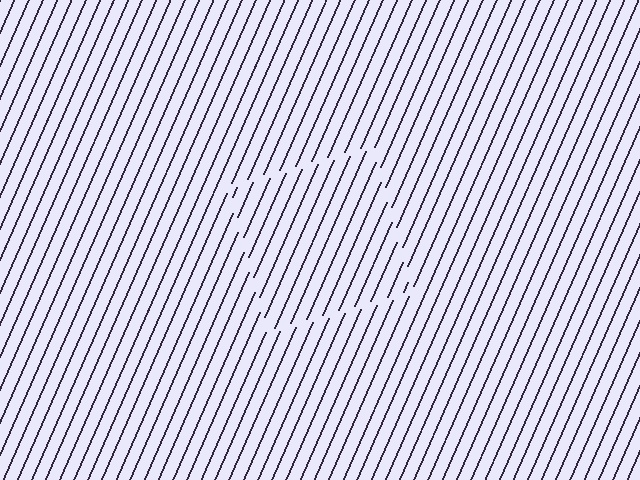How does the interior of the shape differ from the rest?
The interior of the shape contains the same grating, shifted by half a period — the contour is defined by the phase discontinuity where line-ends from the inner and outer gratings abut.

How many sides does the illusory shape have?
4 sides — the line-ends trace a square.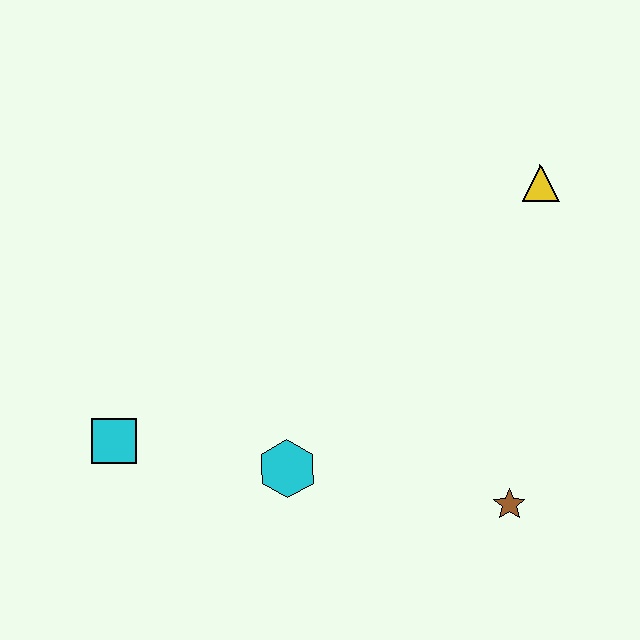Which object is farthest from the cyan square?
The yellow triangle is farthest from the cyan square.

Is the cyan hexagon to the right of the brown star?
No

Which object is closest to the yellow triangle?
The brown star is closest to the yellow triangle.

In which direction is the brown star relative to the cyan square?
The brown star is to the right of the cyan square.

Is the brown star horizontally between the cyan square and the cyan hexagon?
No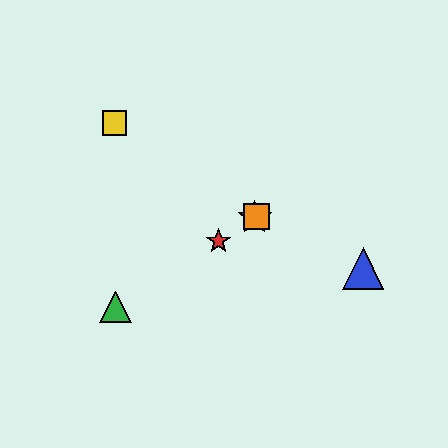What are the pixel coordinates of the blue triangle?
The blue triangle is at (363, 268).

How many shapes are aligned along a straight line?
4 shapes (the red star, the green triangle, the purple star, the orange square) are aligned along a straight line.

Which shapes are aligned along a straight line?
The red star, the green triangle, the purple star, the orange square are aligned along a straight line.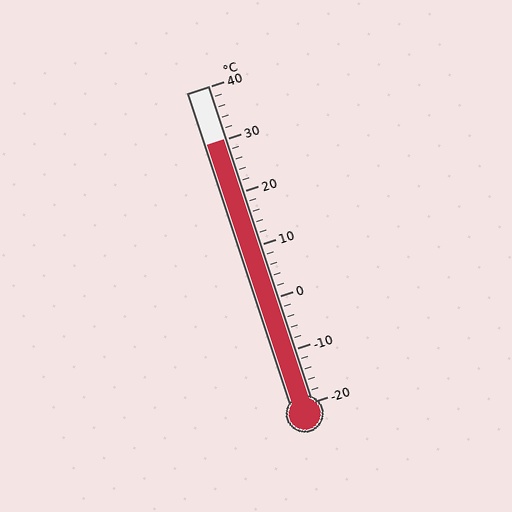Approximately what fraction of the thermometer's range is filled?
The thermometer is filled to approximately 85% of its range.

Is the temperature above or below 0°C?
The temperature is above 0°C.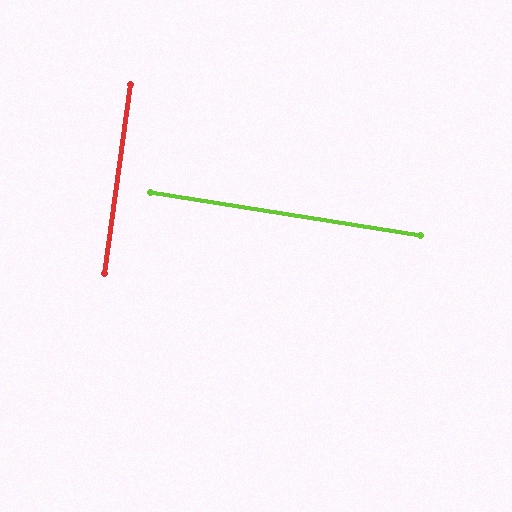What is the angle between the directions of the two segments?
Approximately 89 degrees.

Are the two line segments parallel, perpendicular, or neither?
Perpendicular — they meet at approximately 89°.